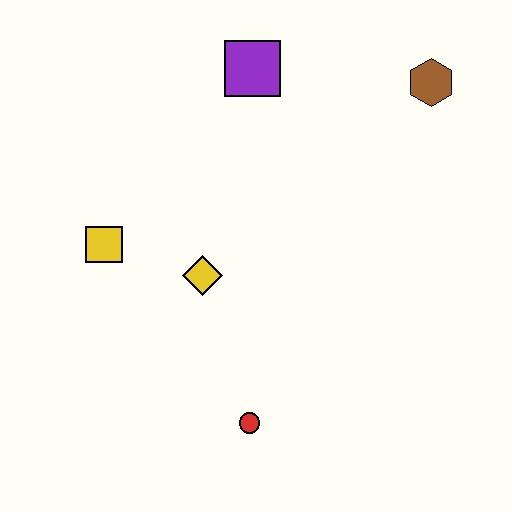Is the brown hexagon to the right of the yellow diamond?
Yes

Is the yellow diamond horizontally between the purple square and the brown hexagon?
No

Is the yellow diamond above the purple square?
No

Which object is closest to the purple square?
The brown hexagon is closest to the purple square.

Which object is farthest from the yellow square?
The brown hexagon is farthest from the yellow square.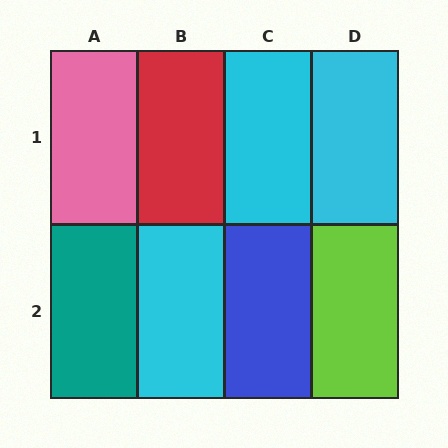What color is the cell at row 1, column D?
Cyan.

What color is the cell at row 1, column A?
Pink.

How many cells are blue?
1 cell is blue.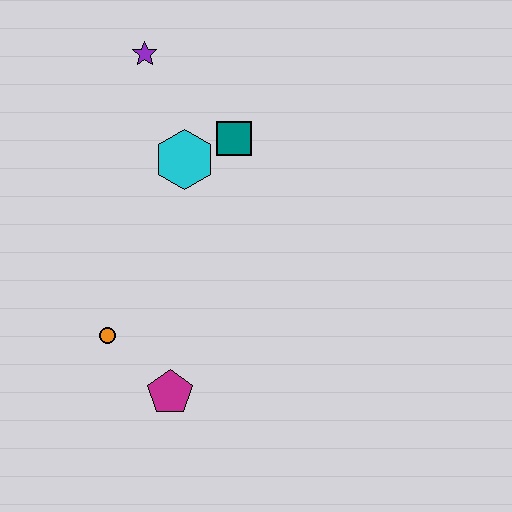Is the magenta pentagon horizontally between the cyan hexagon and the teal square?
No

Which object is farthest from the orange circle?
The purple star is farthest from the orange circle.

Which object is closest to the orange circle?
The magenta pentagon is closest to the orange circle.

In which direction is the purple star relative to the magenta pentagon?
The purple star is above the magenta pentagon.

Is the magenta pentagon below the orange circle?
Yes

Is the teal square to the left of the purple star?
No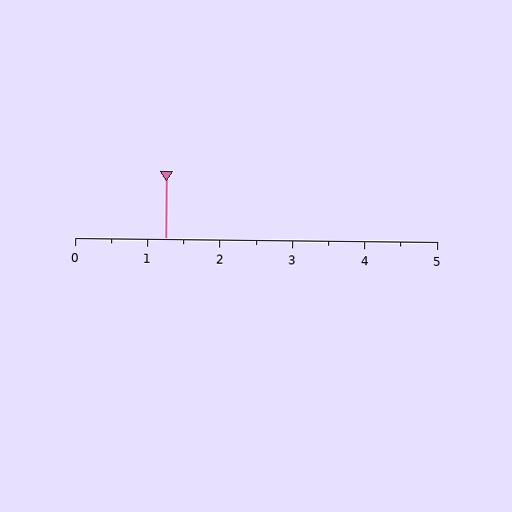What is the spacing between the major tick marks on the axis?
The major ticks are spaced 1 apart.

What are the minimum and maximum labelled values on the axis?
The axis runs from 0 to 5.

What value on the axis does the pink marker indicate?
The marker indicates approximately 1.2.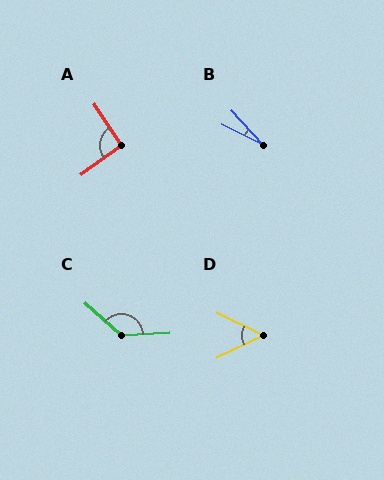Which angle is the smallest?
B, at approximately 21 degrees.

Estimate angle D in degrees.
Approximately 51 degrees.